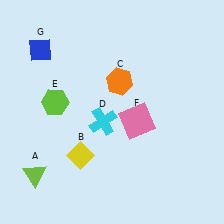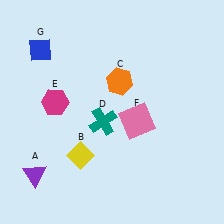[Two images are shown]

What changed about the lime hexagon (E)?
In Image 1, E is lime. In Image 2, it changed to magenta.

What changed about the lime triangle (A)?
In Image 1, A is lime. In Image 2, it changed to purple.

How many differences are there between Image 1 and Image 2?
There are 3 differences between the two images.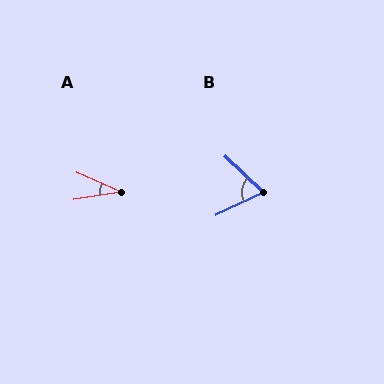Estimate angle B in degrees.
Approximately 68 degrees.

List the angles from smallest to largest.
A (33°), B (68°).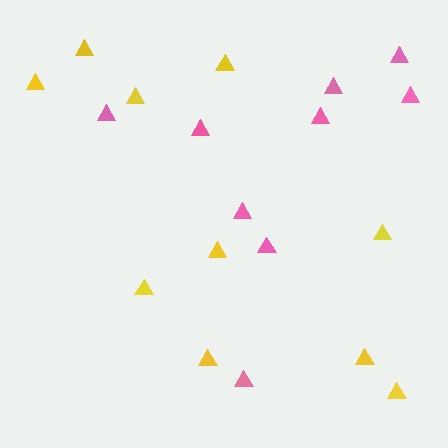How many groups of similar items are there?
There are 2 groups: one group of pink triangles (9) and one group of yellow triangles (10).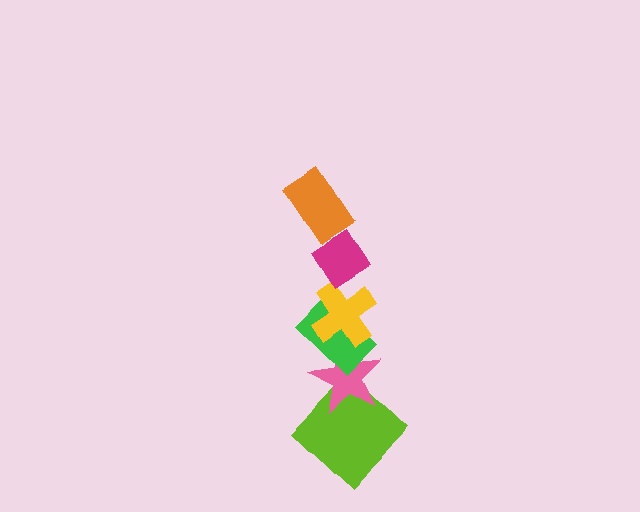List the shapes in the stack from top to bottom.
From top to bottom: the orange rectangle, the magenta diamond, the yellow cross, the green rectangle, the pink star, the lime diamond.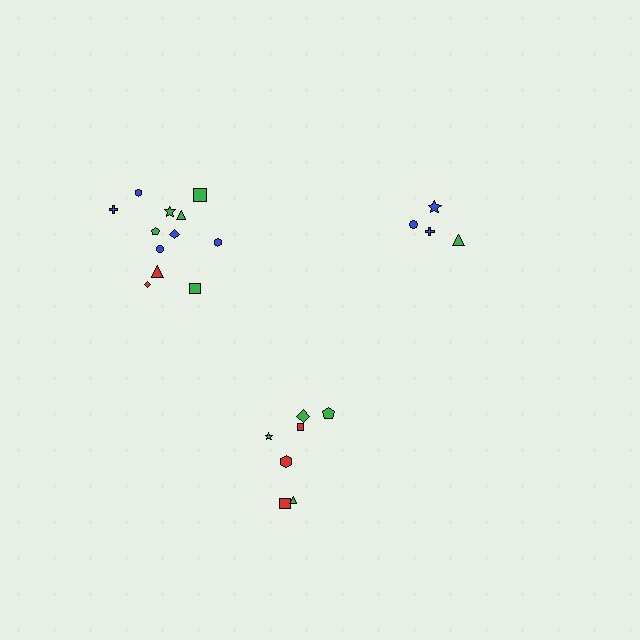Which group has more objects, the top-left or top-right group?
The top-left group.